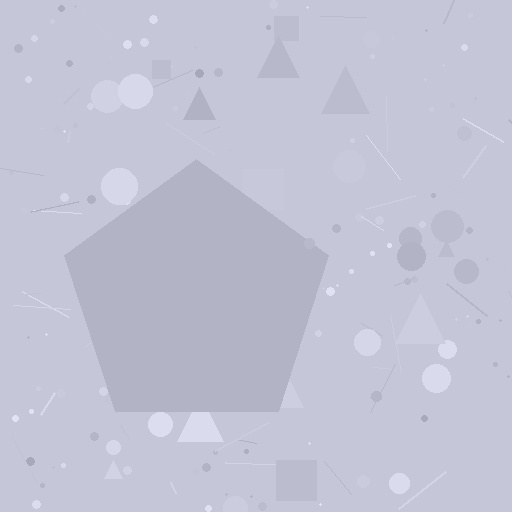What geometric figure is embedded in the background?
A pentagon is embedded in the background.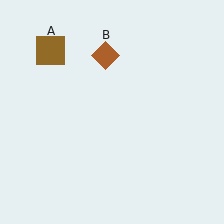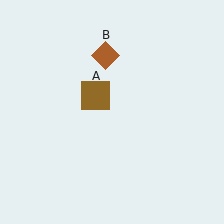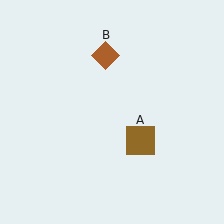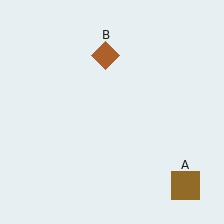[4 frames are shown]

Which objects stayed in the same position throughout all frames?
Brown diamond (object B) remained stationary.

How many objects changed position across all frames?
1 object changed position: brown square (object A).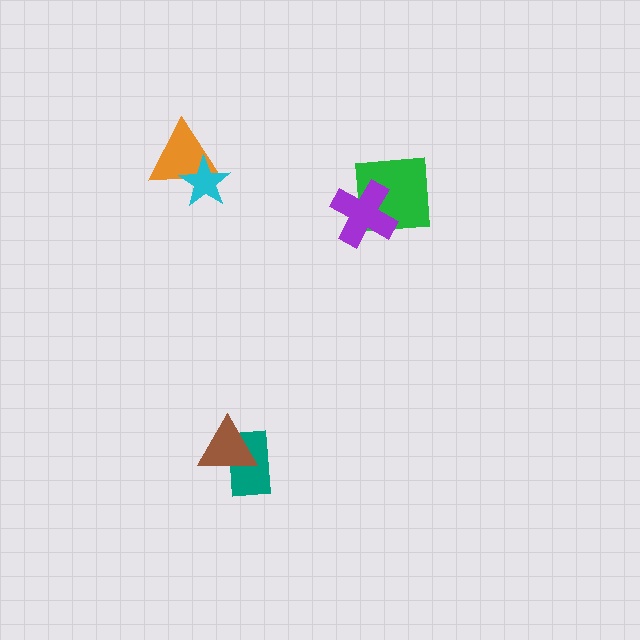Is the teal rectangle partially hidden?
Yes, it is partially covered by another shape.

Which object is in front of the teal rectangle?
The brown triangle is in front of the teal rectangle.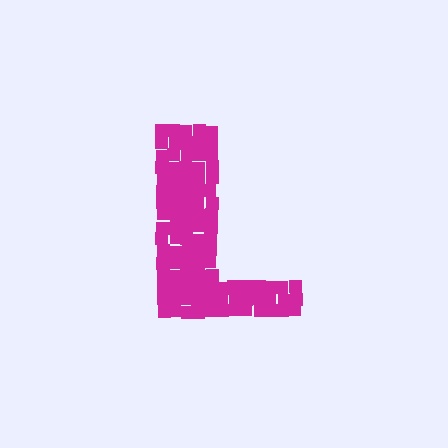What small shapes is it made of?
It is made of small squares.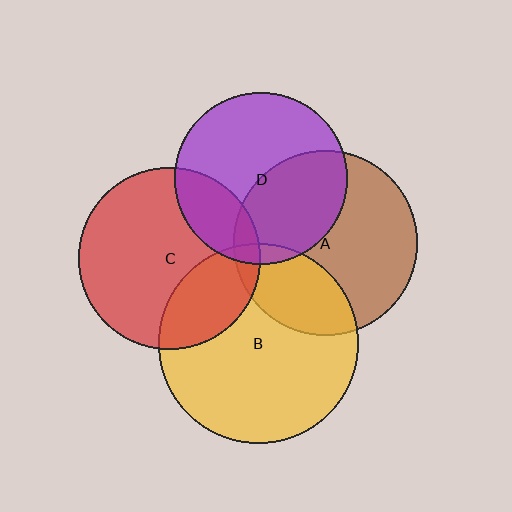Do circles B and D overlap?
Yes.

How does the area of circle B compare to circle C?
Approximately 1.2 times.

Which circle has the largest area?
Circle B (yellow).